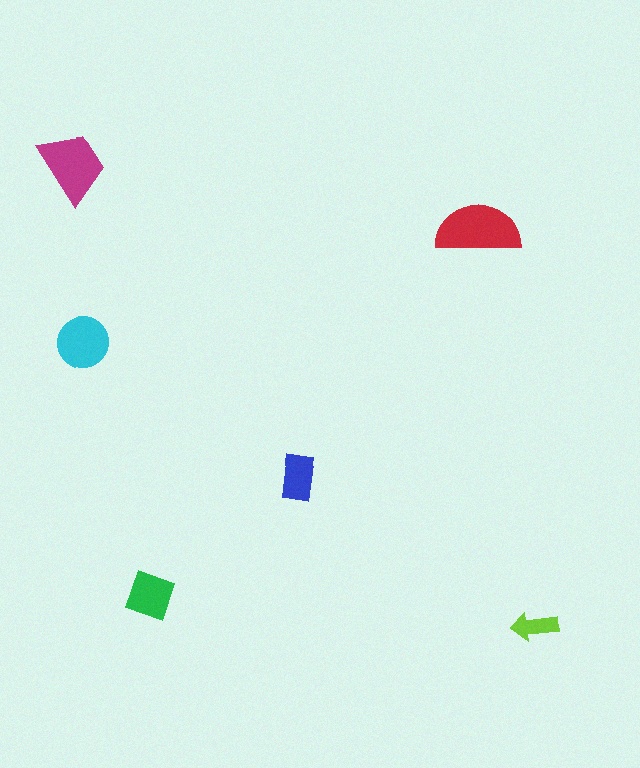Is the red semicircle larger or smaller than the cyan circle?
Larger.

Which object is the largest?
The red semicircle.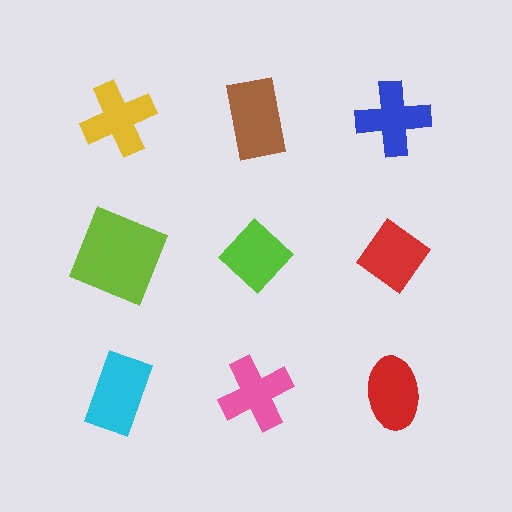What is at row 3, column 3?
A red ellipse.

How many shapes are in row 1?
3 shapes.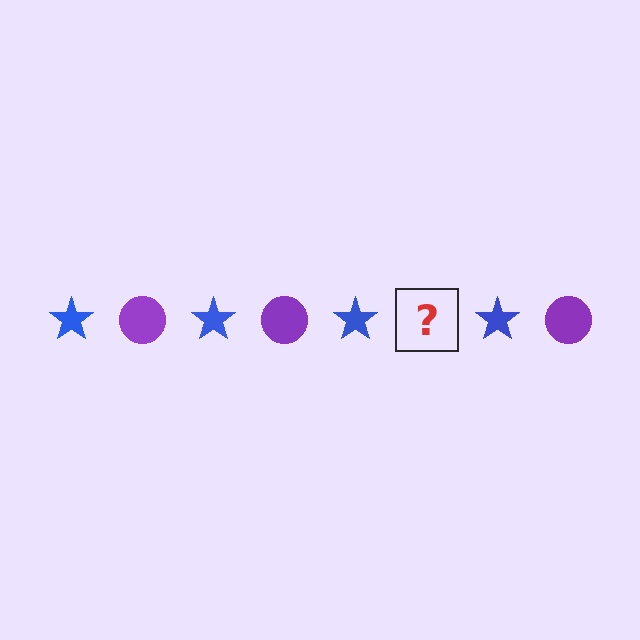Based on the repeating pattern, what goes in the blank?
The blank should be a purple circle.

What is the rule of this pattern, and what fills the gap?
The rule is that the pattern alternates between blue star and purple circle. The gap should be filled with a purple circle.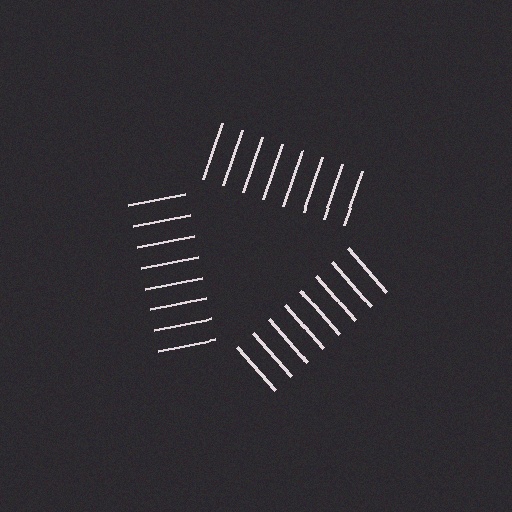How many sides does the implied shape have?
3 sides — the line-ends trace a triangle.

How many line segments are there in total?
24 — 8 along each of the 3 edges.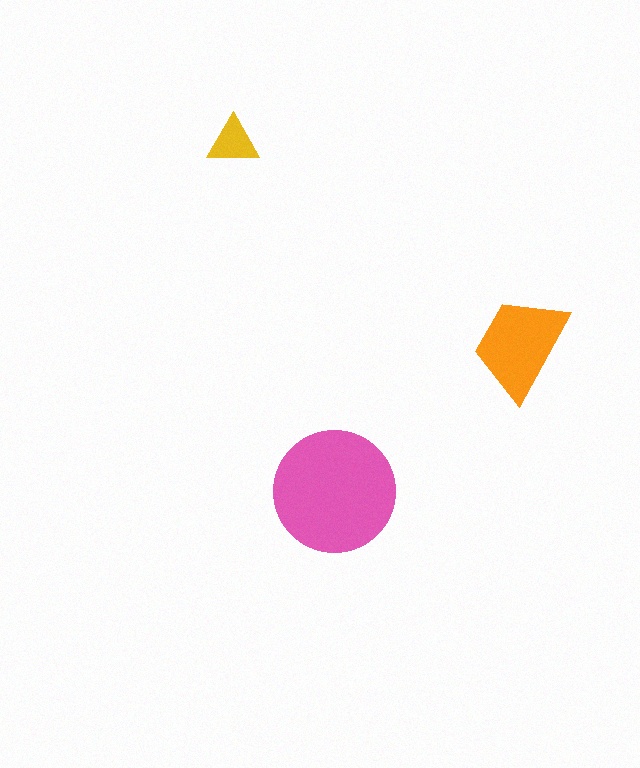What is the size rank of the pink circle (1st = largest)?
1st.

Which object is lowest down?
The pink circle is bottommost.